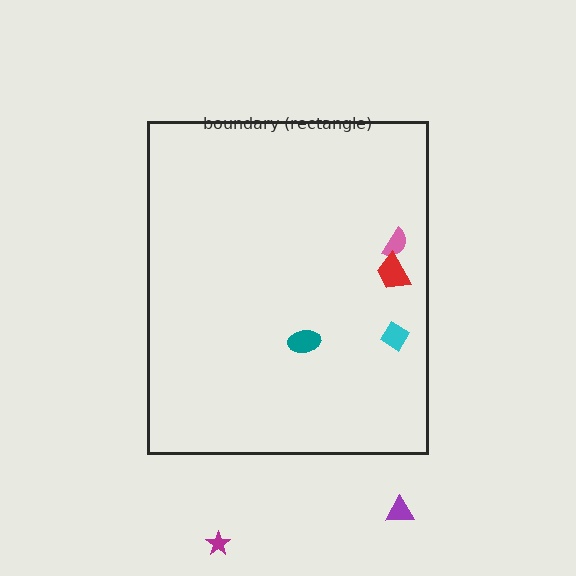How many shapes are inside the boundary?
4 inside, 2 outside.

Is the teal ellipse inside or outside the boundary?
Inside.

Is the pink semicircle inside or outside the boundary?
Inside.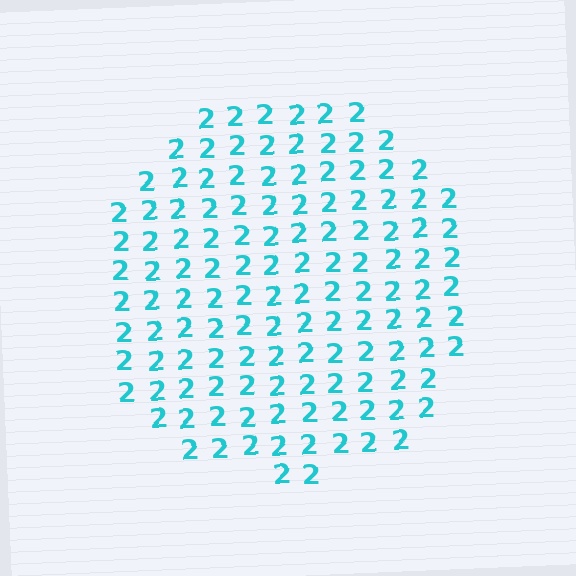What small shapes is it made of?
It is made of small digit 2's.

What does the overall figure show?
The overall figure shows a circle.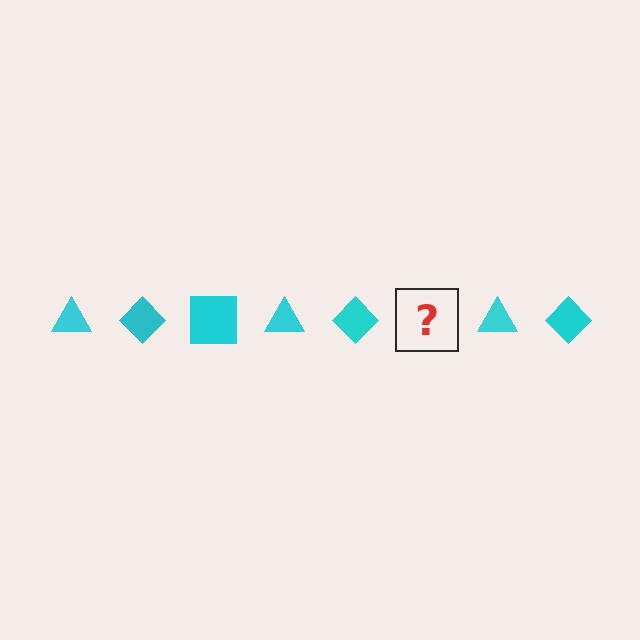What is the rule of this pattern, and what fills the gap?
The rule is that the pattern cycles through triangle, diamond, square shapes in cyan. The gap should be filled with a cyan square.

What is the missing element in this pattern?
The missing element is a cyan square.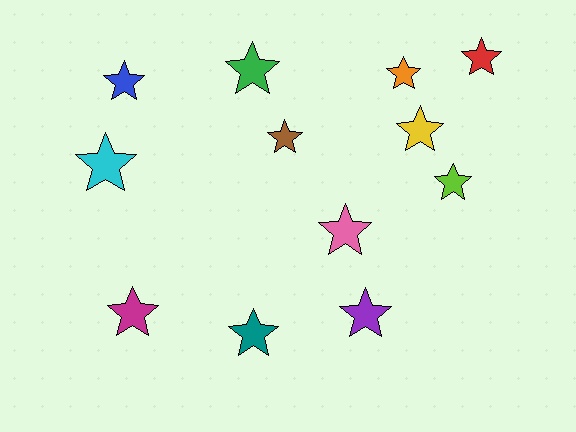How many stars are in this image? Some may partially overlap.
There are 12 stars.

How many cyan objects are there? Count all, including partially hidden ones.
There is 1 cyan object.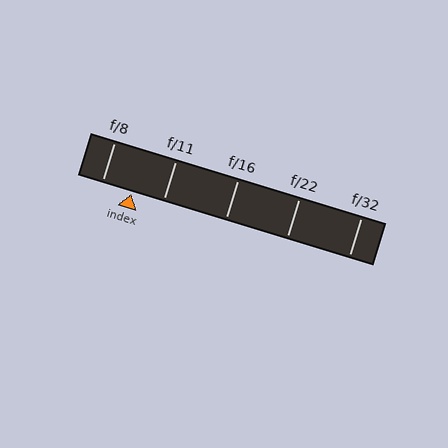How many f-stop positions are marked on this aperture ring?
There are 5 f-stop positions marked.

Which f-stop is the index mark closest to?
The index mark is closest to f/8.